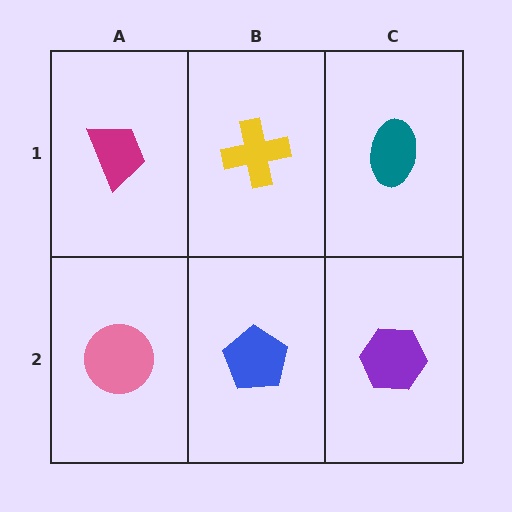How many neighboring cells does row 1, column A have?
2.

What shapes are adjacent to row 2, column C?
A teal ellipse (row 1, column C), a blue pentagon (row 2, column B).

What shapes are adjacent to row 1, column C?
A purple hexagon (row 2, column C), a yellow cross (row 1, column B).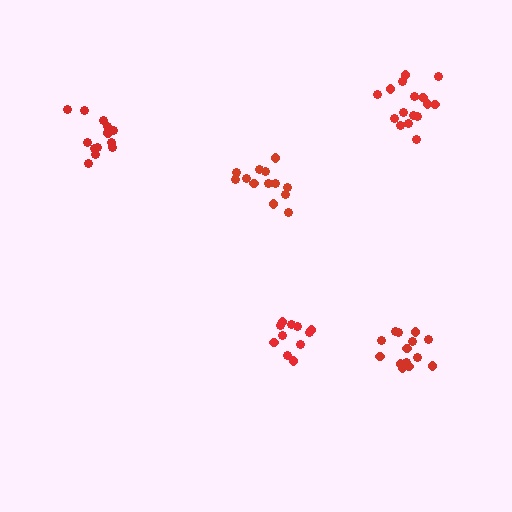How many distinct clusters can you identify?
There are 5 distinct clusters.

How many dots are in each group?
Group 1: 16 dots, Group 2: 11 dots, Group 3: 13 dots, Group 4: 13 dots, Group 5: 14 dots (67 total).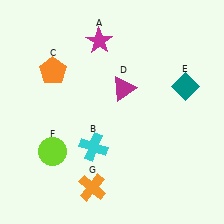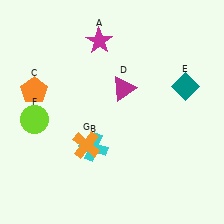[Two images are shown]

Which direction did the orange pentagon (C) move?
The orange pentagon (C) moved down.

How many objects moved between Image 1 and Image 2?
3 objects moved between the two images.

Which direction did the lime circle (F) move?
The lime circle (F) moved up.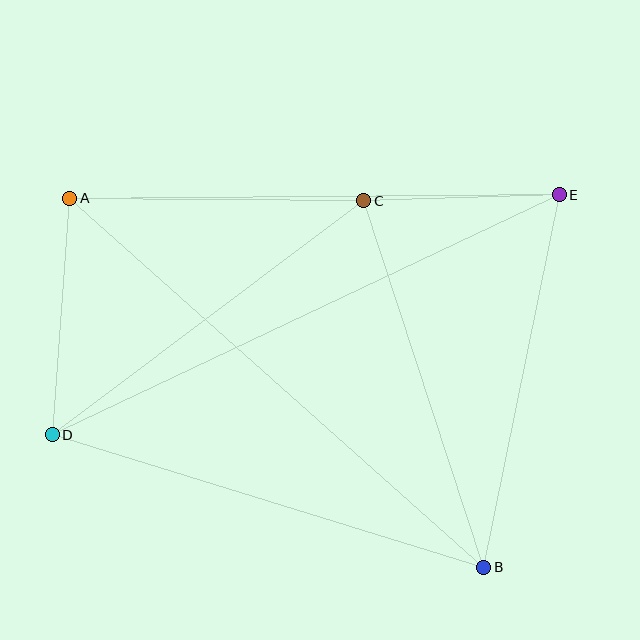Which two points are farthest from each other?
Points D and E are farthest from each other.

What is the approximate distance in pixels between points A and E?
The distance between A and E is approximately 489 pixels.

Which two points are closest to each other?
Points C and E are closest to each other.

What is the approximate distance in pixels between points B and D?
The distance between B and D is approximately 451 pixels.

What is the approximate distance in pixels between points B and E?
The distance between B and E is approximately 380 pixels.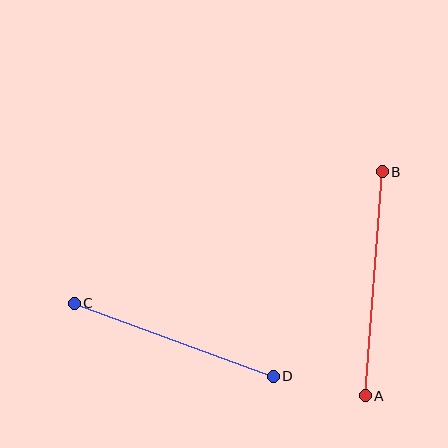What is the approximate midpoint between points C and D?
The midpoint is at approximately (174, 340) pixels.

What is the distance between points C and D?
The distance is approximately 212 pixels.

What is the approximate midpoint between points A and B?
The midpoint is at approximately (374, 284) pixels.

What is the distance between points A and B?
The distance is approximately 224 pixels.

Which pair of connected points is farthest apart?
Points A and B are farthest apart.